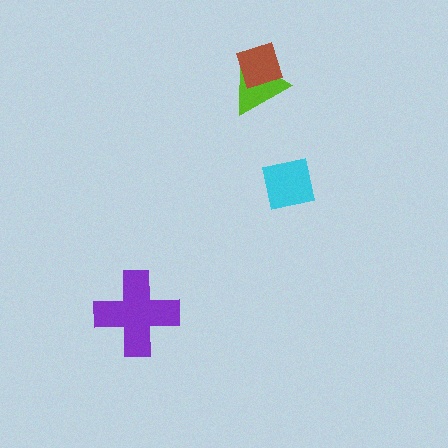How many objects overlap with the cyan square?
0 objects overlap with the cyan square.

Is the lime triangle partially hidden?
Yes, it is partially covered by another shape.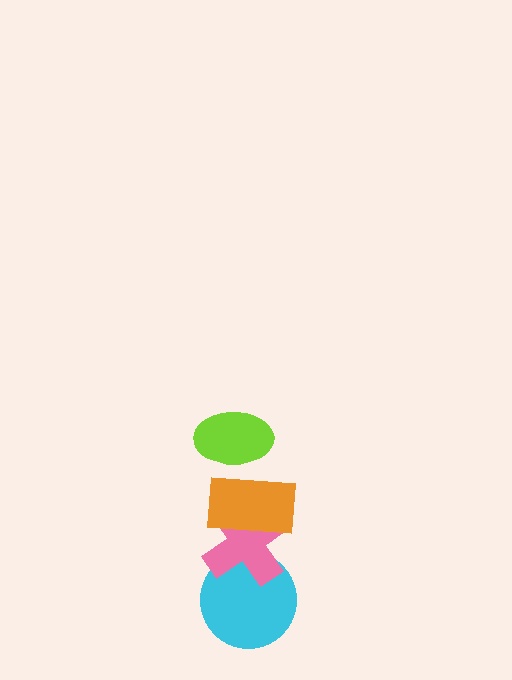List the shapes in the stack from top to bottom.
From top to bottom: the lime ellipse, the orange rectangle, the pink cross, the cyan circle.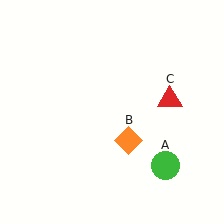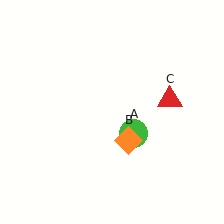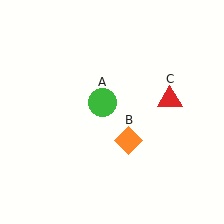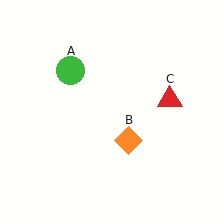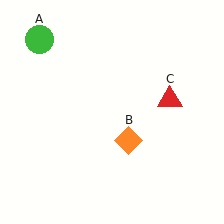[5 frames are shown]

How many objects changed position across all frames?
1 object changed position: green circle (object A).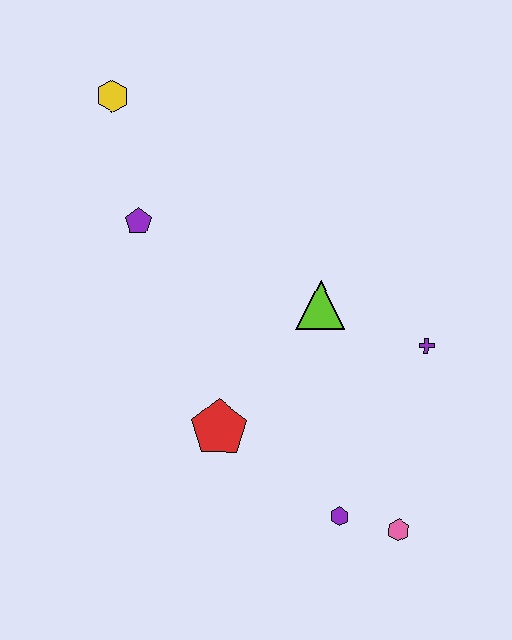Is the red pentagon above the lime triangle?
No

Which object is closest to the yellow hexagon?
The purple pentagon is closest to the yellow hexagon.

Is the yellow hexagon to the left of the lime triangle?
Yes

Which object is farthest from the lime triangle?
The yellow hexagon is farthest from the lime triangle.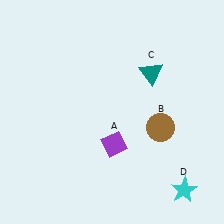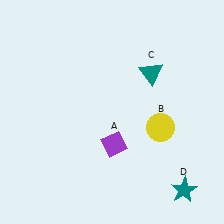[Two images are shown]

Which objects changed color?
B changed from brown to yellow. D changed from cyan to teal.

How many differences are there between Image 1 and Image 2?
There are 2 differences between the two images.